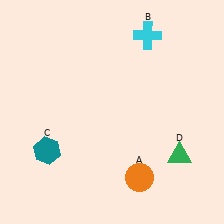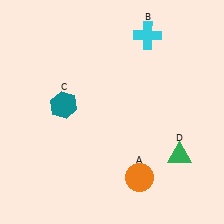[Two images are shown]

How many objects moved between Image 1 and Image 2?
1 object moved between the two images.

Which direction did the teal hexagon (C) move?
The teal hexagon (C) moved up.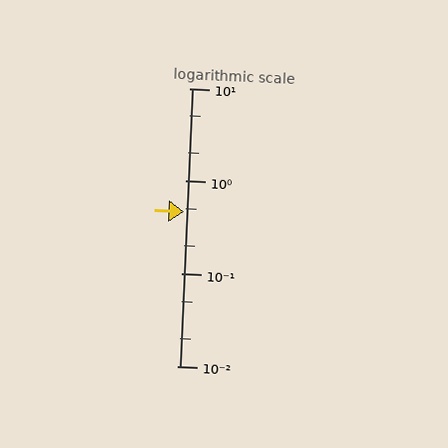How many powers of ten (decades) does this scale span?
The scale spans 3 decades, from 0.01 to 10.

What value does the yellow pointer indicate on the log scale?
The pointer indicates approximately 0.47.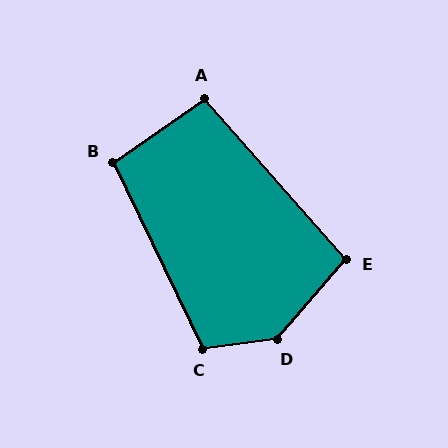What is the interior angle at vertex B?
Approximately 99 degrees (obtuse).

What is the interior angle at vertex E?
Approximately 98 degrees (obtuse).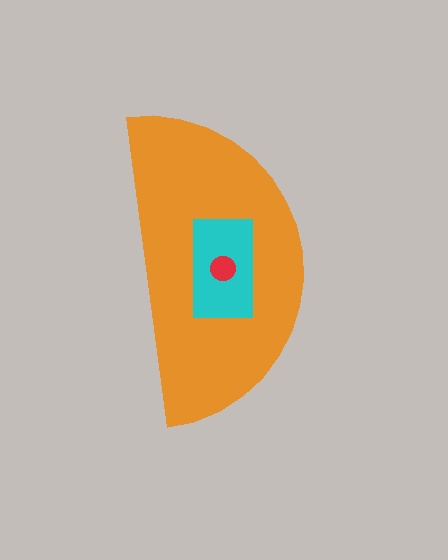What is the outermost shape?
The orange semicircle.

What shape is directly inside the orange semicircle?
The cyan rectangle.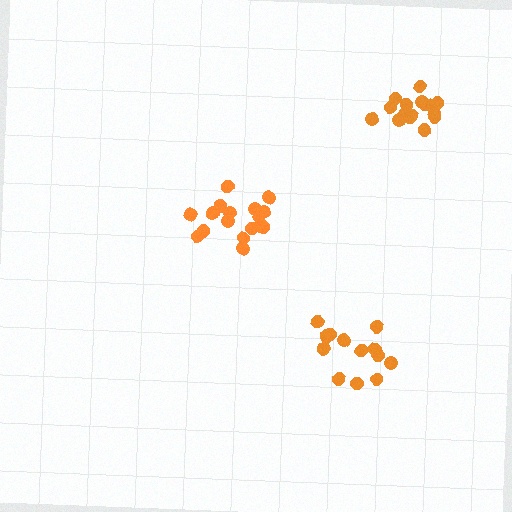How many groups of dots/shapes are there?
There are 3 groups.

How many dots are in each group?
Group 1: 16 dots, Group 2: 17 dots, Group 3: 14 dots (47 total).